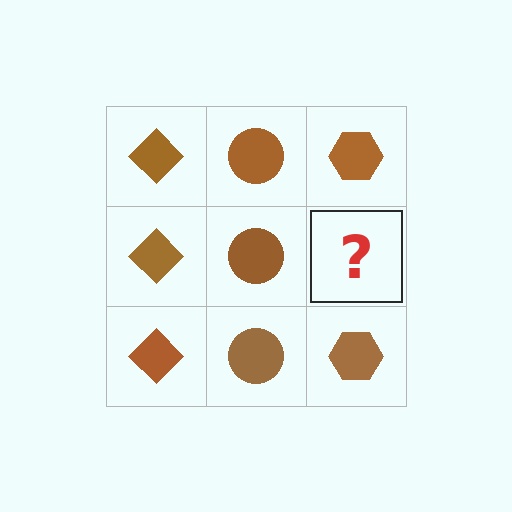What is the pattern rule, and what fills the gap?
The rule is that each column has a consistent shape. The gap should be filled with a brown hexagon.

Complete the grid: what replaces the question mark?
The question mark should be replaced with a brown hexagon.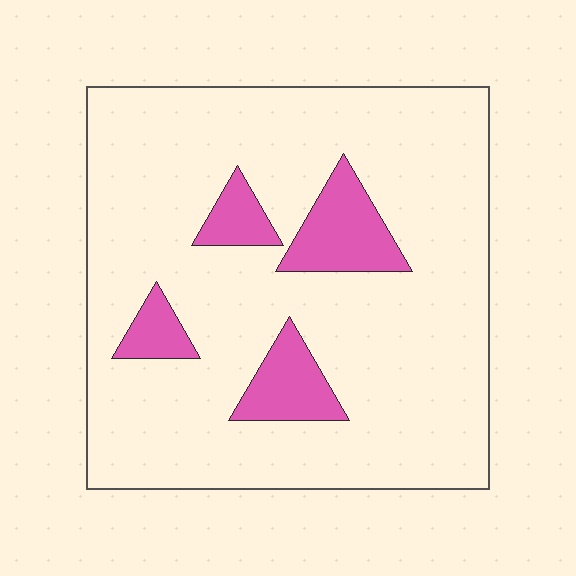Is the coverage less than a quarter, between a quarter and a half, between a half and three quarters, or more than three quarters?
Less than a quarter.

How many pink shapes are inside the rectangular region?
4.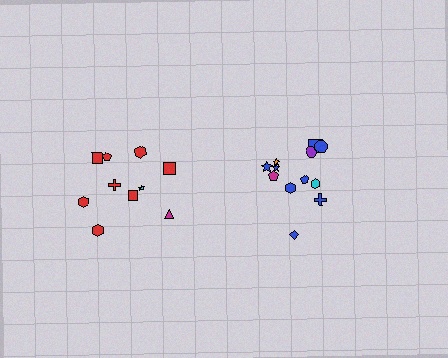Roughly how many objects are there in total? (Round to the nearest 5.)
Roughly 20 objects in total.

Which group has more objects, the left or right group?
The right group.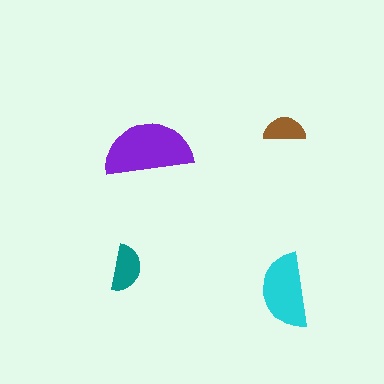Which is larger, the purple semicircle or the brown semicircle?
The purple one.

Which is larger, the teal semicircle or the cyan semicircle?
The cyan one.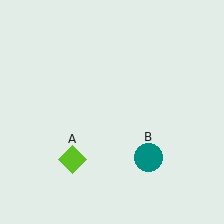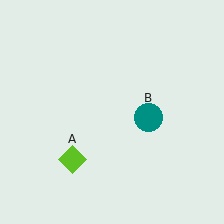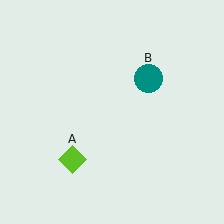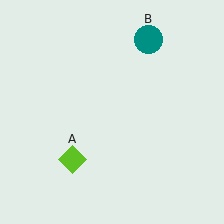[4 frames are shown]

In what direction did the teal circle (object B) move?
The teal circle (object B) moved up.